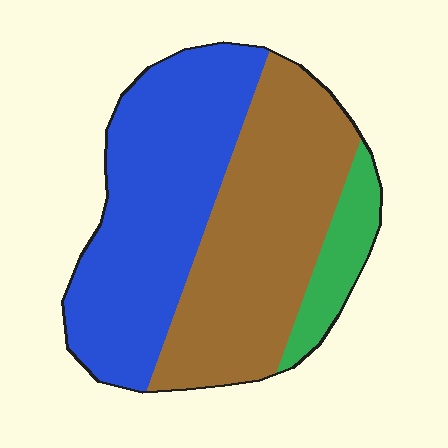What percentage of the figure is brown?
Brown covers around 45% of the figure.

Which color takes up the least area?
Green, at roughly 10%.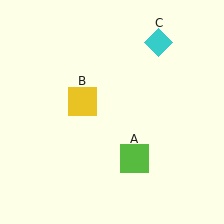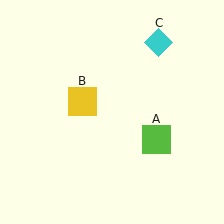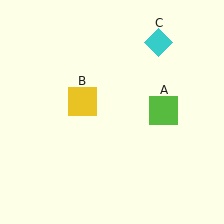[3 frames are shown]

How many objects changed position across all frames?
1 object changed position: lime square (object A).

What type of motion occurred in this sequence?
The lime square (object A) rotated counterclockwise around the center of the scene.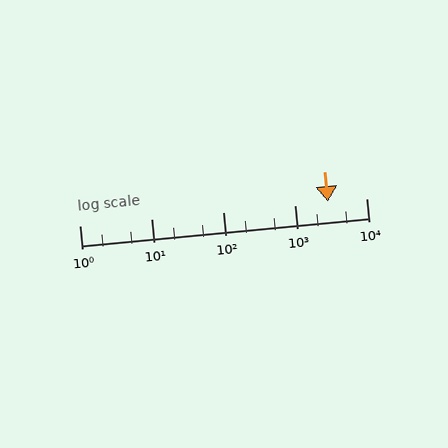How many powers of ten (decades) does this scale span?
The scale spans 4 decades, from 1 to 10000.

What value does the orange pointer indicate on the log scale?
The pointer indicates approximately 2900.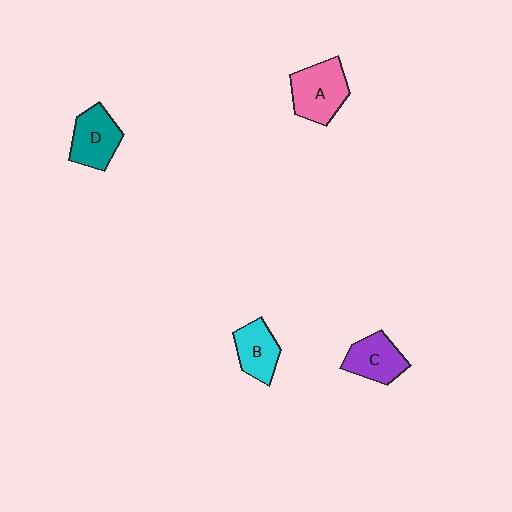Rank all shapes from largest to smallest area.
From largest to smallest: A (pink), D (teal), C (purple), B (cyan).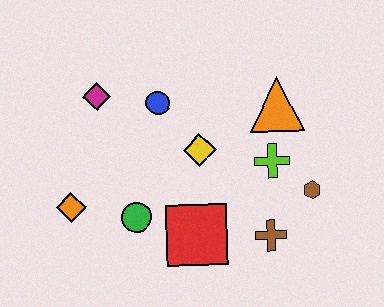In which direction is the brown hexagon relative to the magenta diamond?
The brown hexagon is to the right of the magenta diamond.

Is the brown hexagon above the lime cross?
No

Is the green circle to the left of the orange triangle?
Yes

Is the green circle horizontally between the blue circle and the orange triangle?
No